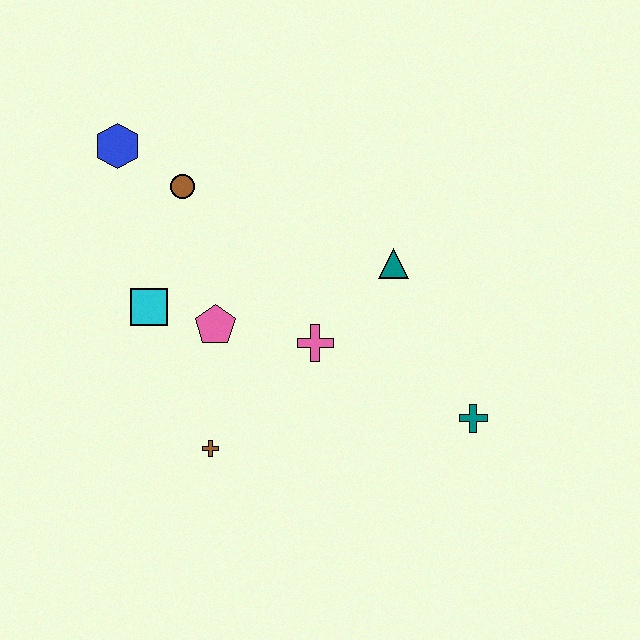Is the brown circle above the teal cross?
Yes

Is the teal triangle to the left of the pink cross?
No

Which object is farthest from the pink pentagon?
The teal cross is farthest from the pink pentagon.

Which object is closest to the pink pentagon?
The cyan square is closest to the pink pentagon.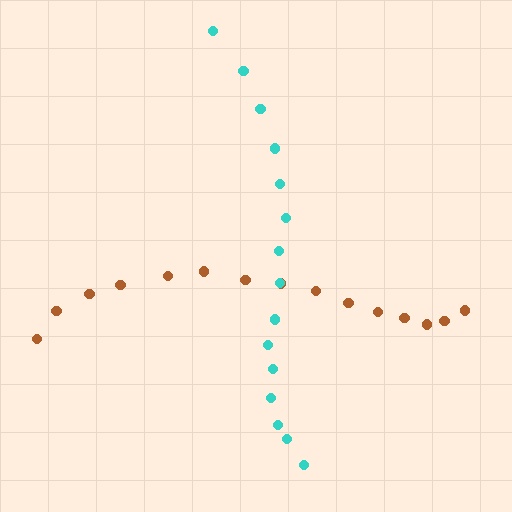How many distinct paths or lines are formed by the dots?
There are 2 distinct paths.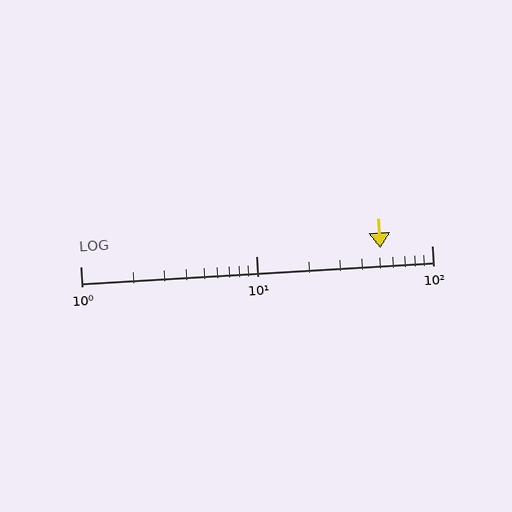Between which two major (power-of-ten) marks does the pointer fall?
The pointer is between 10 and 100.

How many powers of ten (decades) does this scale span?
The scale spans 2 decades, from 1 to 100.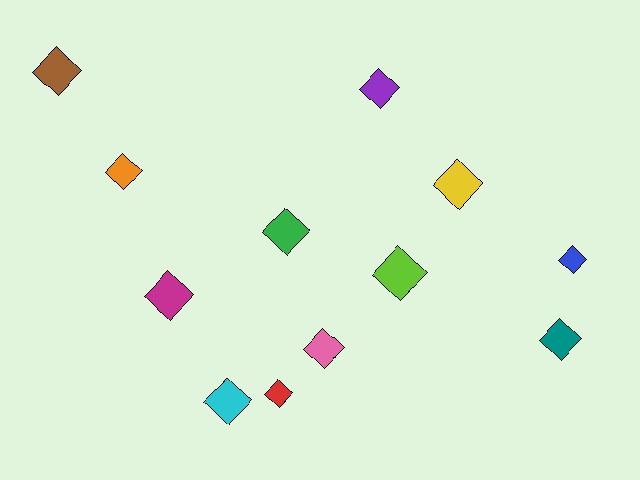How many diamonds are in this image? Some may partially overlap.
There are 12 diamonds.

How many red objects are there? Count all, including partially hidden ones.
There is 1 red object.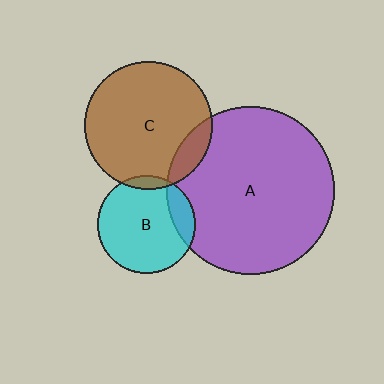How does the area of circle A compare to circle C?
Approximately 1.7 times.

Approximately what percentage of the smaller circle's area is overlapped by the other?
Approximately 10%.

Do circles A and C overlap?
Yes.